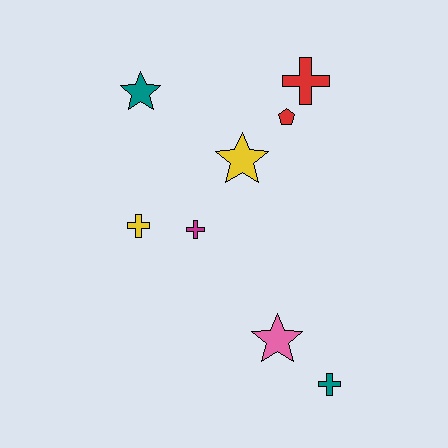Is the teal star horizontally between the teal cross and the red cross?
No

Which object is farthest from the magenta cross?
The teal cross is farthest from the magenta cross.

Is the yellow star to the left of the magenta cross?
No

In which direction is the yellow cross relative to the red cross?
The yellow cross is to the left of the red cross.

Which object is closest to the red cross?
The red pentagon is closest to the red cross.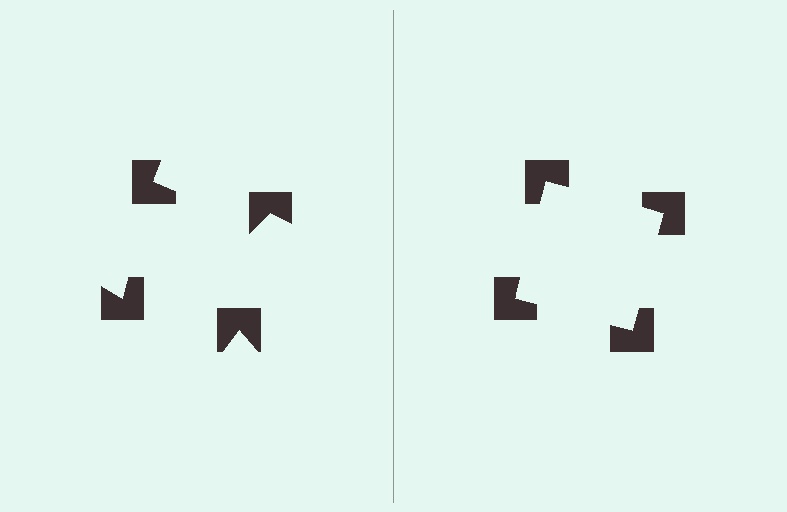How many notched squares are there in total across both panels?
8 — 4 on each side.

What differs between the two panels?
The notched squares are positioned identically on both sides; only the wedge orientations differ. On the right they align to a square; on the left they are misaligned.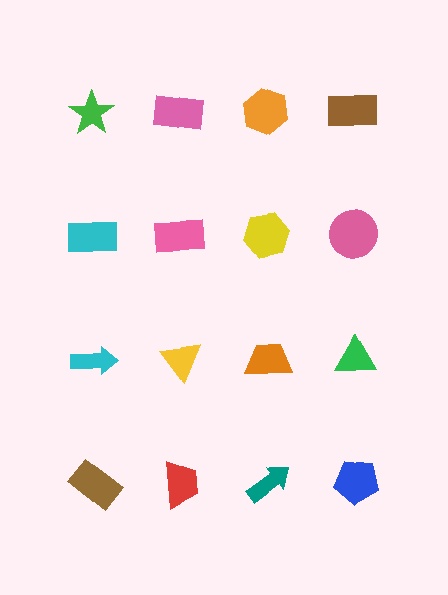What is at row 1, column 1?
A green star.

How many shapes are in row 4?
4 shapes.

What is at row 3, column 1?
A cyan arrow.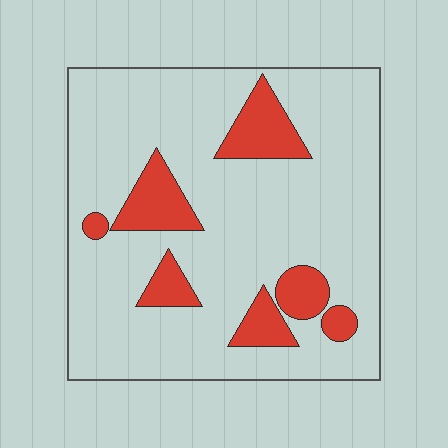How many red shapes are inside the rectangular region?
7.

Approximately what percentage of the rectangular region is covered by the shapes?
Approximately 15%.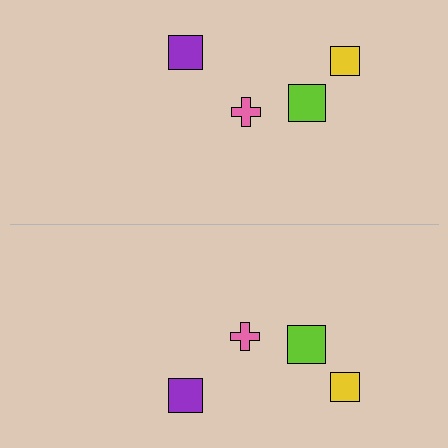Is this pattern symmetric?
Yes, this pattern has bilateral (reflection) symmetry.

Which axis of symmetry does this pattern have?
The pattern has a horizontal axis of symmetry running through the center of the image.